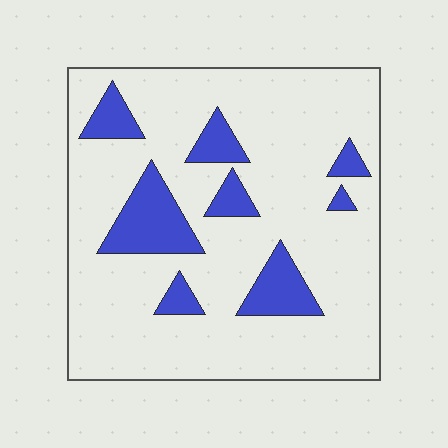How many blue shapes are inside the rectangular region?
8.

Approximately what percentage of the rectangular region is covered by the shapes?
Approximately 15%.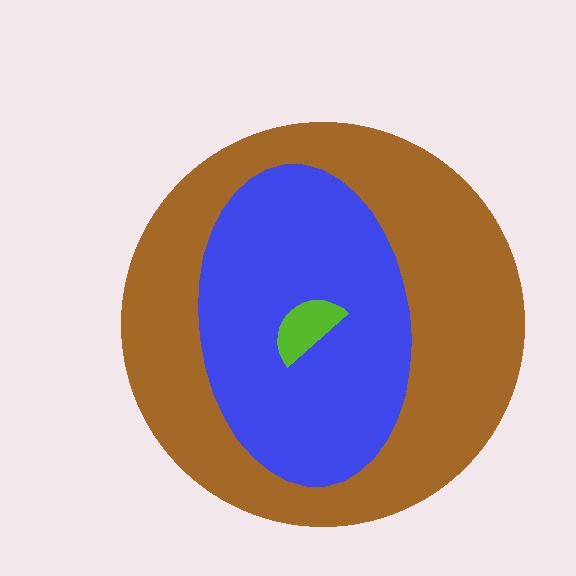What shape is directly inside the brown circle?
The blue ellipse.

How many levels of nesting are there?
3.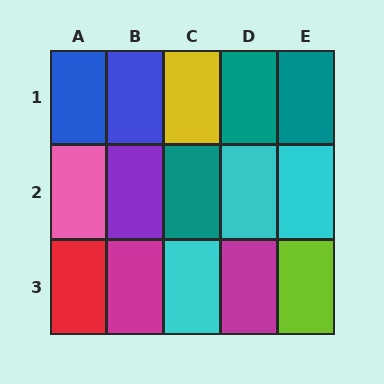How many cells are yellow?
1 cell is yellow.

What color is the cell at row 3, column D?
Magenta.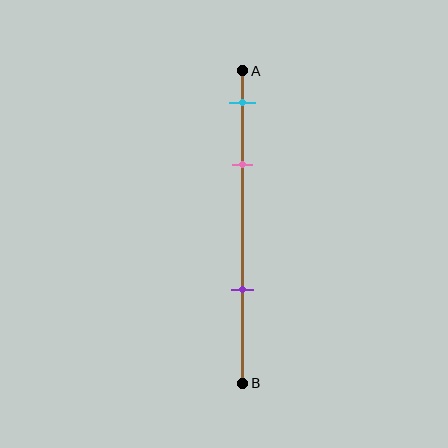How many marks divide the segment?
There are 3 marks dividing the segment.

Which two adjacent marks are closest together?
The cyan and pink marks are the closest adjacent pair.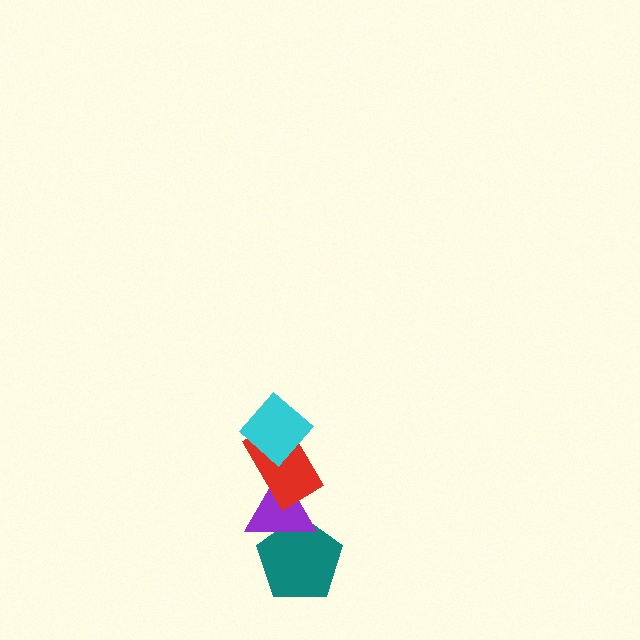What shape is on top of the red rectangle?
The cyan diamond is on top of the red rectangle.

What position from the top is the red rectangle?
The red rectangle is 2nd from the top.